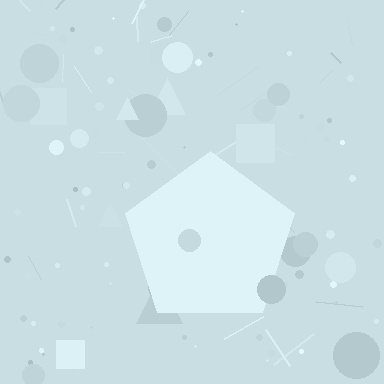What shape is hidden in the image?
A pentagon is hidden in the image.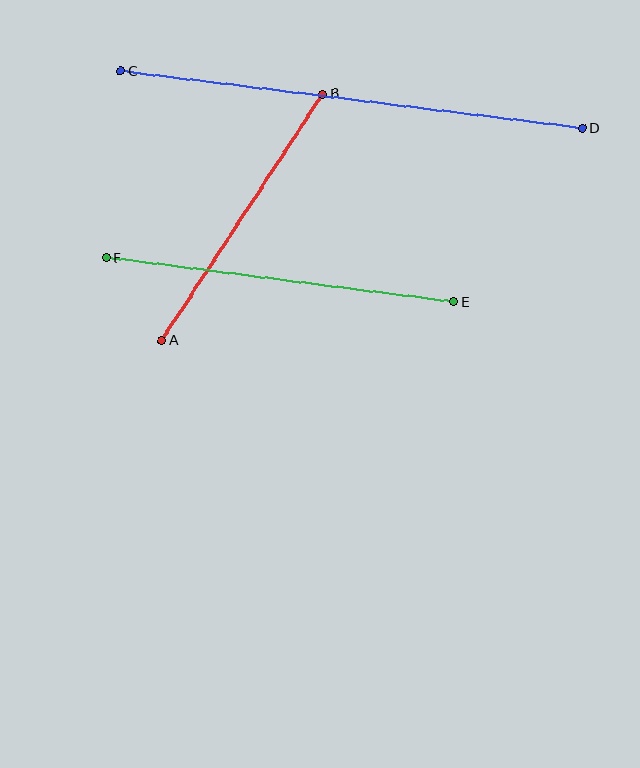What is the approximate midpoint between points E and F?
The midpoint is at approximately (280, 280) pixels.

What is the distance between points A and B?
The distance is approximately 294 pixels.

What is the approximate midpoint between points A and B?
The midpoint is at approximately (242, 217) pixels.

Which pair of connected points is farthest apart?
Points C and D are farthest apart.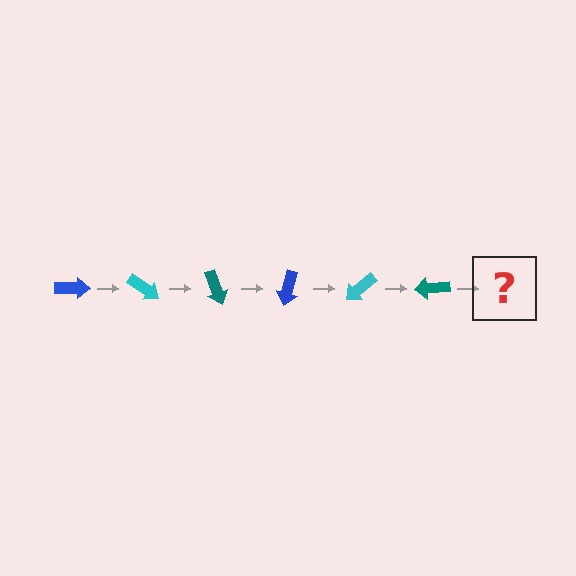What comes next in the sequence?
The next element should be a blue arrow, rotated 210 degrees from the start.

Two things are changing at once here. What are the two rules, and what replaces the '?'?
The two rules are that it rotates 35 degrees each step and the color cycles through blue, cyan, and teal. The '?' should be a blue arrow, rotated 210 degrees from the start.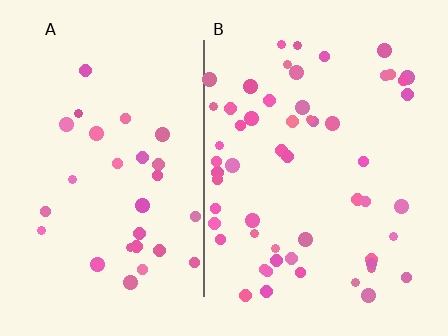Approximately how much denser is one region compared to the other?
Approximately 1.9× — region B over region A.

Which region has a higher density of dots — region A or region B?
B (the right).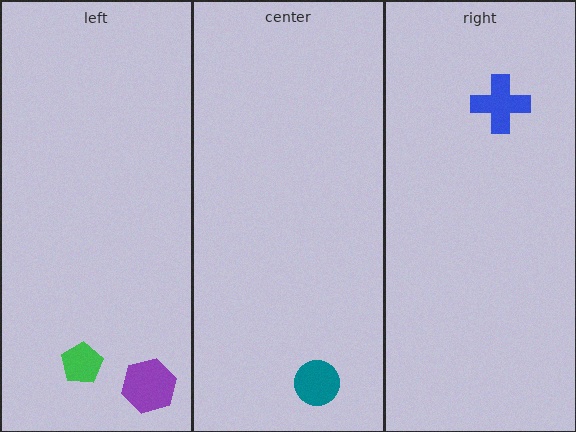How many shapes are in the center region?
1.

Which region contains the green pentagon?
The left region.